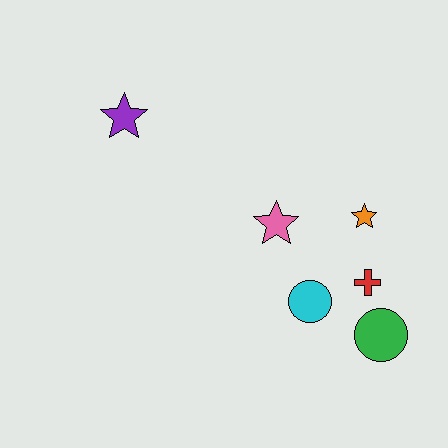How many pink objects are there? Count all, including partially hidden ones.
There is 1 pink object.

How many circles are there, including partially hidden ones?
There are 2 circles.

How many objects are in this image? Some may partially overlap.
There are 6 objects.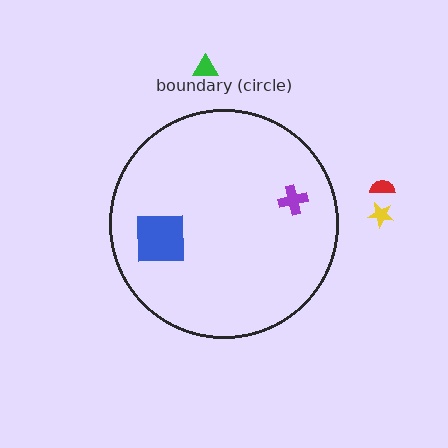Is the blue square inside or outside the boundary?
Inside.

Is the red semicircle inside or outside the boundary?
Outside.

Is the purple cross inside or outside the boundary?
Inside.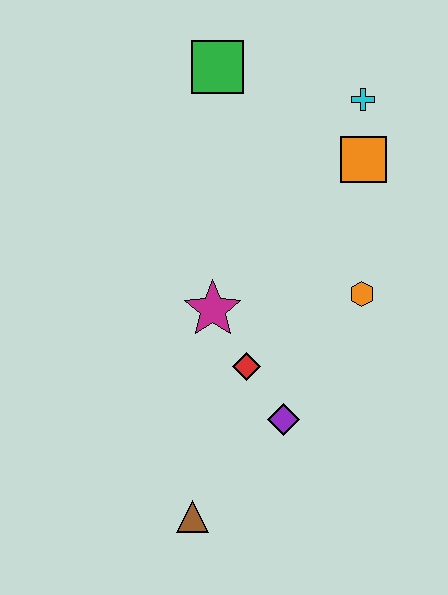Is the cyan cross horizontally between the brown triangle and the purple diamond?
No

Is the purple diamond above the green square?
No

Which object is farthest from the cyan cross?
The brown triangle is farthest from the cyan cross.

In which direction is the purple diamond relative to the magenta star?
The purple diamond is below the magenta star.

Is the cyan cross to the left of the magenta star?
No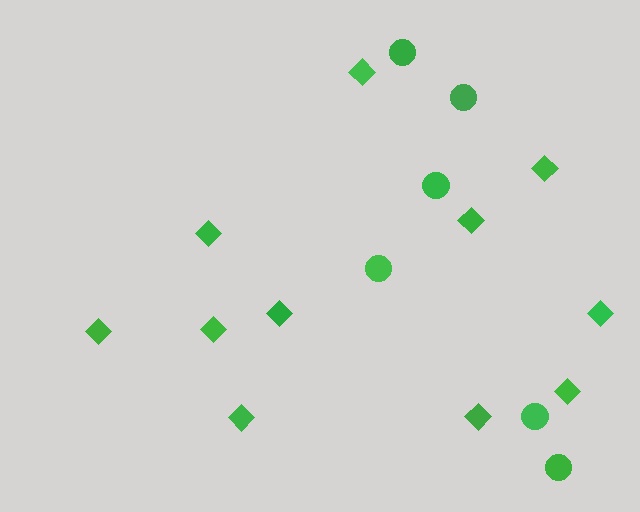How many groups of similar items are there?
There are 2 groups: one group of diamonds (11) and one group of circles (6).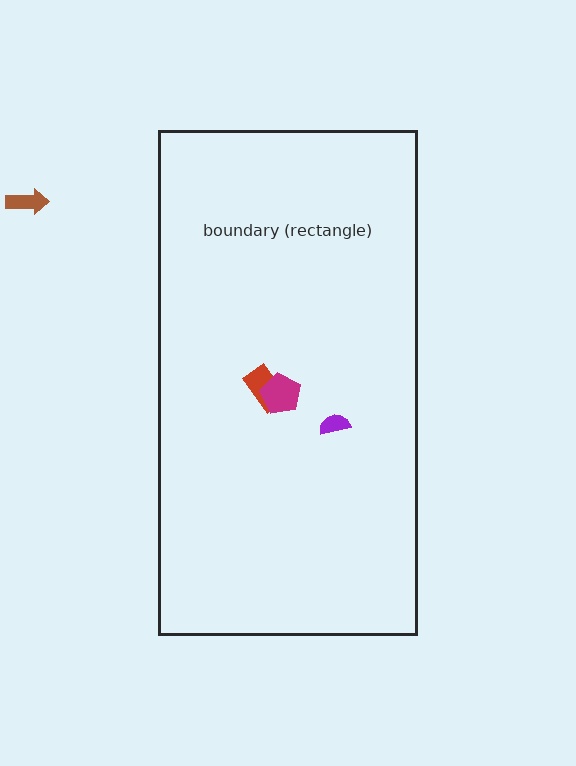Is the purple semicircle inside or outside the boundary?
Inside.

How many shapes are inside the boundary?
3 inside, 1 outside.